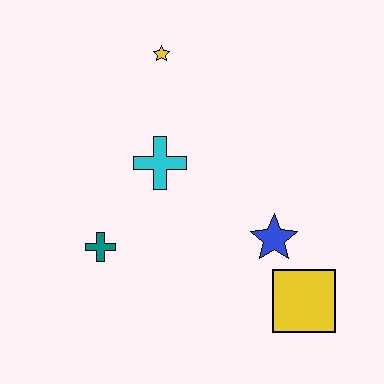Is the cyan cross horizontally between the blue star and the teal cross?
Yes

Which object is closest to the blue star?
The yellow square is closest to the blue star.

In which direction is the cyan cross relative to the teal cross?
The cyan cross is above the teal cross.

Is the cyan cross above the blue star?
Yes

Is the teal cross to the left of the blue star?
Yes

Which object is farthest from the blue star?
The yellow star is farthest from the blue star.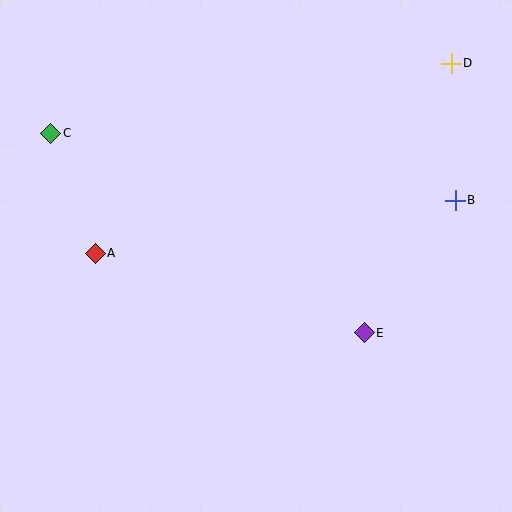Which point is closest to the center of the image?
Point E at (364, 333) is closest to the center.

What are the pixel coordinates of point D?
Point D is at (451, 63).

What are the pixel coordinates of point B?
Point B is at (455, 200).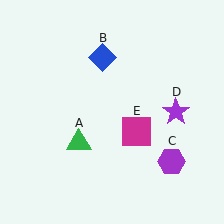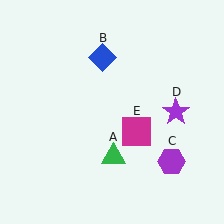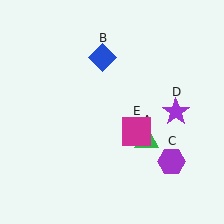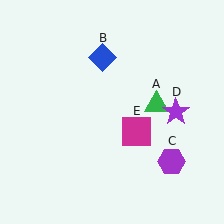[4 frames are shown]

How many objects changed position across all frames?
1 object changed position: green triangle (object A).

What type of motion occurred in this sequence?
The green triangle (object A) rotated counterclockwise around the center of the scene.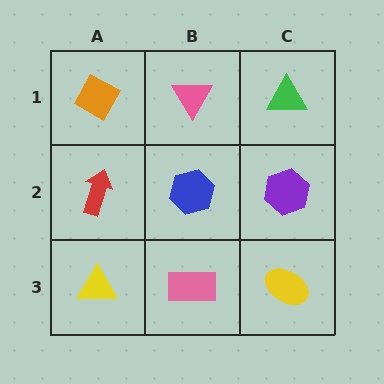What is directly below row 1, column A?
A red arrow.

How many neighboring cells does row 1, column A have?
2.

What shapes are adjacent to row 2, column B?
A pink triangle (row 1, column B), a pink rectangle (row 3, column B), a red arrow (row 2, column A), a purple hexagon (row 2, column C).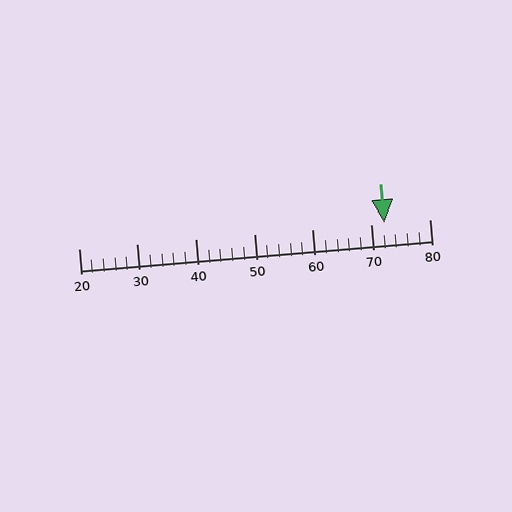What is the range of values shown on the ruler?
The ruler shows values from 20 to 80.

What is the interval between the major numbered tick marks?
The major tick marks are spaced 10 units apart.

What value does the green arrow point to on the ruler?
The green arrow points to approximately 72.